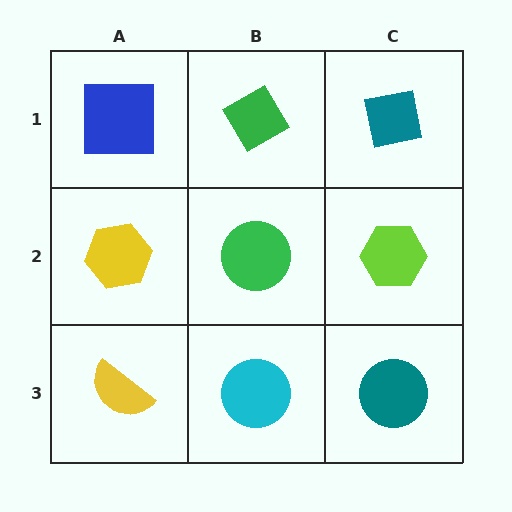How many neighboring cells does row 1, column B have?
3.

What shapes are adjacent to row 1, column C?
A lime hexagon (row 2, column C), a green diamond (row 1, column B).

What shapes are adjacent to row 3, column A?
A yellow hexagon (row 2, column A), a cyan circle (row 3, column B).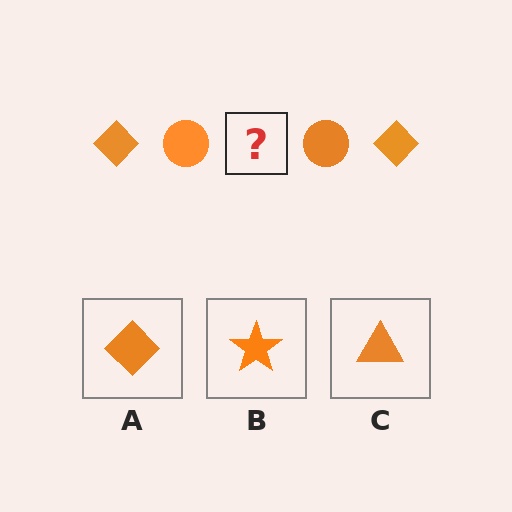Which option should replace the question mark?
Option A.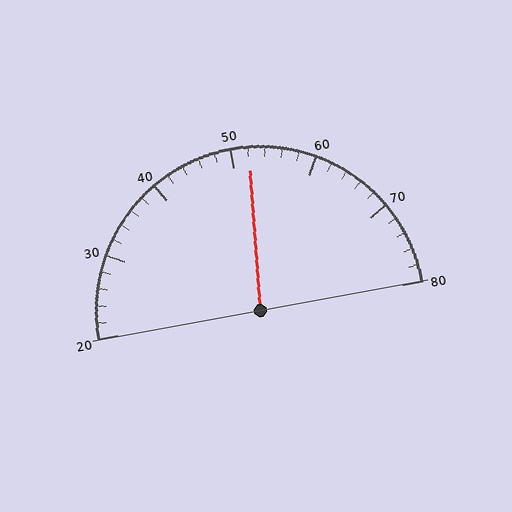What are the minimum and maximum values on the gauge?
The gauge ranges from 20 to 80.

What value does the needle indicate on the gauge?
The needle indicates approximately 52.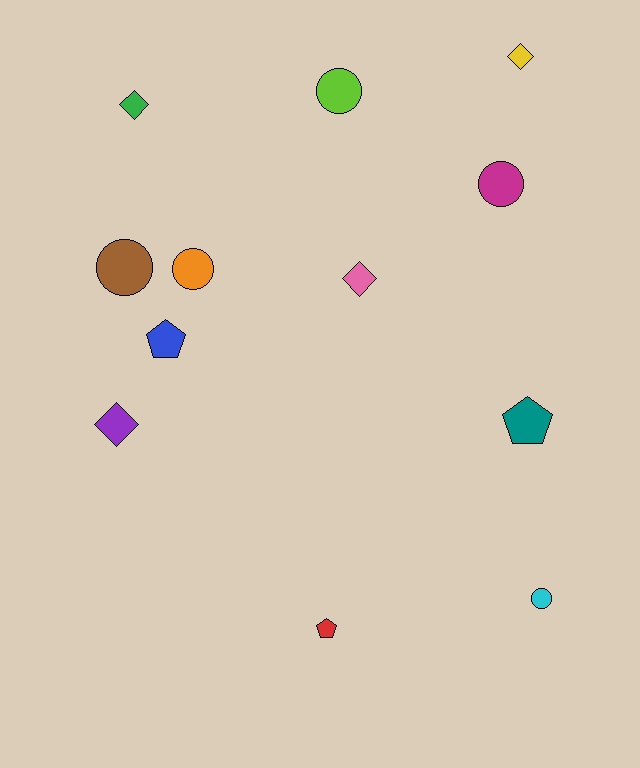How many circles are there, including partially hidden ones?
There are 5 circles.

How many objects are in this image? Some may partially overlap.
There are 12 objects.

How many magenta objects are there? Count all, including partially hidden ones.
There is 1 magenta object.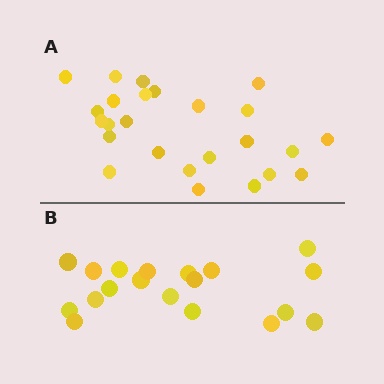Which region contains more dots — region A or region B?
Region A (the top region) has more dots.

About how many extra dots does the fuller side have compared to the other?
Region A has about 6 more dots than region B.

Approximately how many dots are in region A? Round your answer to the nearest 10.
About 20 dots. (The exact count is 25, which rounds to 20.)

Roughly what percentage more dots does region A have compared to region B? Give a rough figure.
About 30% more.